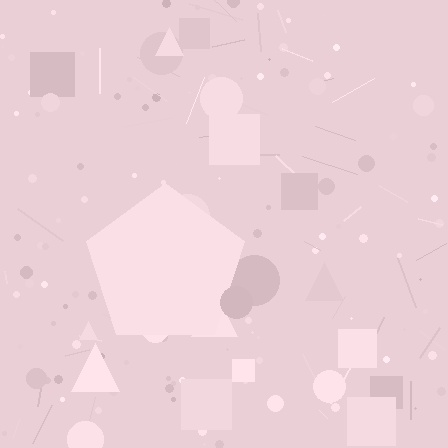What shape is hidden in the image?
A pentagon is hidden in the image.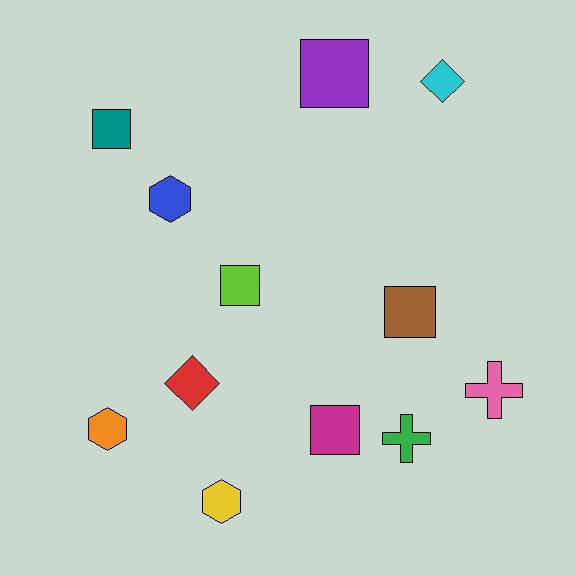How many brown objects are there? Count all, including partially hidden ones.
There is 1 brown object.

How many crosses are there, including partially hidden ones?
There are 2 crosses.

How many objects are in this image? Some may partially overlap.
There are 12 objects.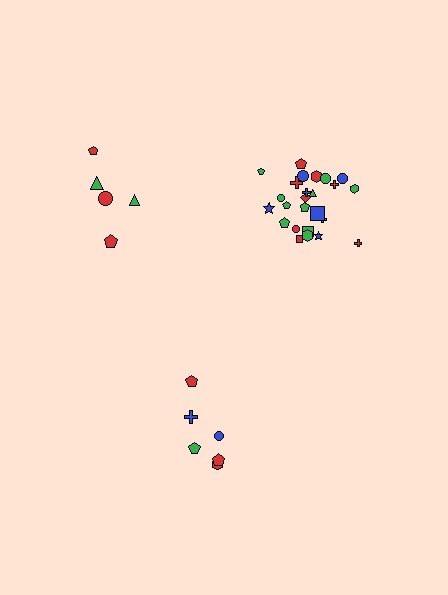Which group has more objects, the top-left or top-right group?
The top-right group.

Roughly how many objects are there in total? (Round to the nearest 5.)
Roughly 35 objects in total.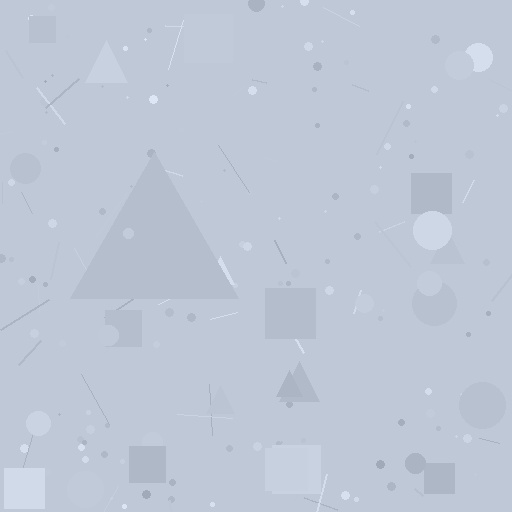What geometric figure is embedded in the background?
A triangle is embedded in the background.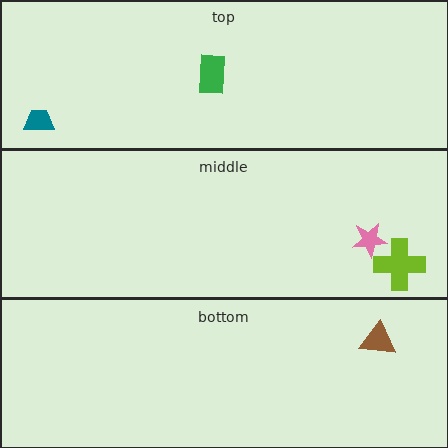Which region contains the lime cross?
The middle region.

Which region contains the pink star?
The middle region.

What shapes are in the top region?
The green rectangle, the teal trapezoid.